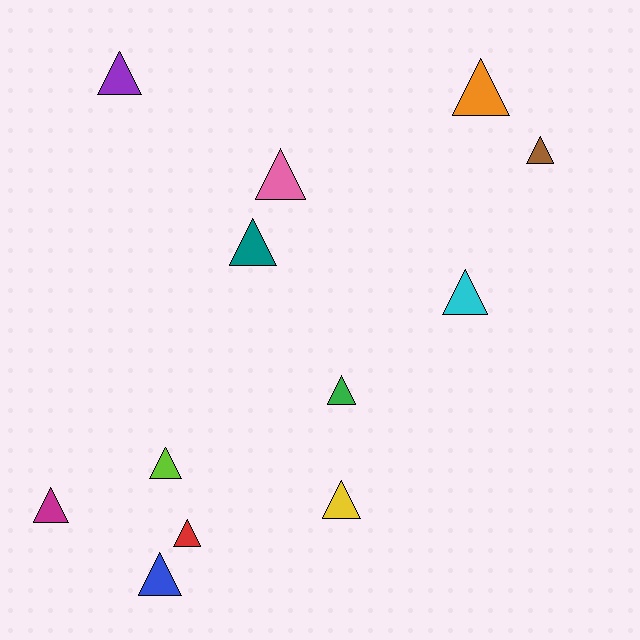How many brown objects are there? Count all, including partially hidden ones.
There is 1 brown object.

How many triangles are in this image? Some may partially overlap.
There are 12 triangles.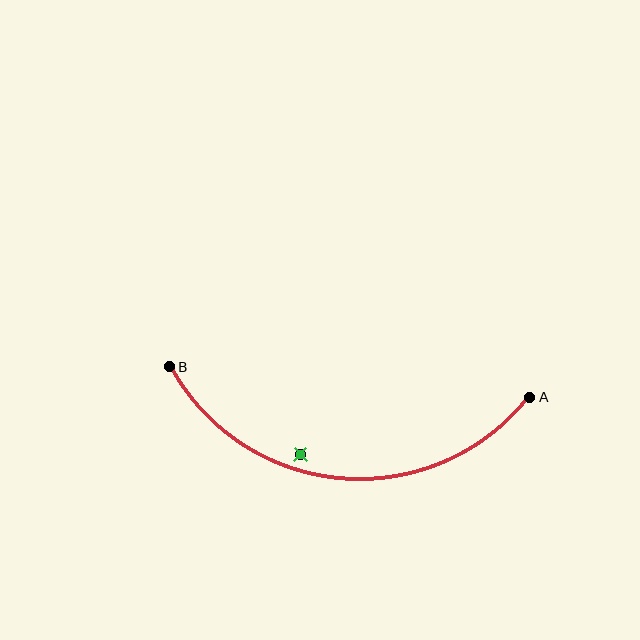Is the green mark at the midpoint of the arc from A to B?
No — the green mark does not lie on the arc at all. It sits slightly inside the curve.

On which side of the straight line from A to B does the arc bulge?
The arc bulges below the straight line connecting A and B.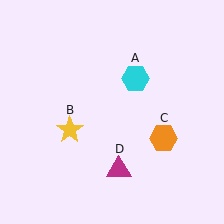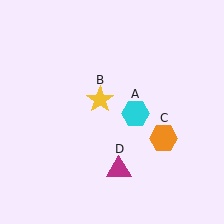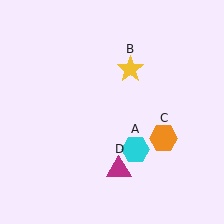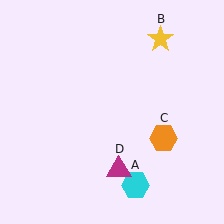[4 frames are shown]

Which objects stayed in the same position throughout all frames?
Orange hexagon (object C) and magenta triangle (object D) remained stationary.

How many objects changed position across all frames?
2 objects changed position: cyan hexagon (object A), yellow star (object B).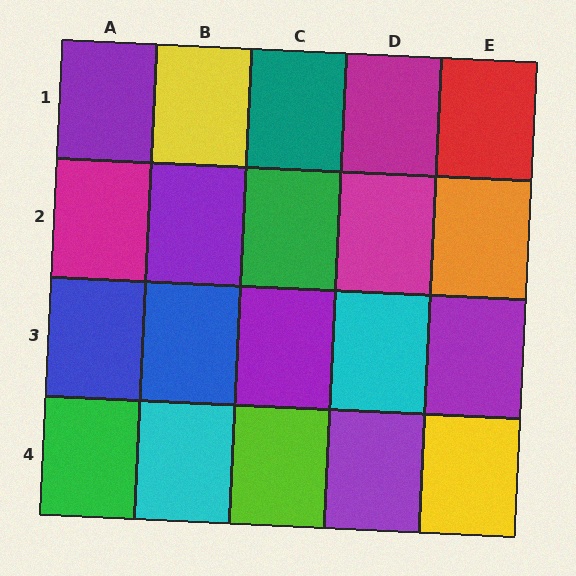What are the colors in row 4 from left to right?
Green, cyan, lime, purple, yellow.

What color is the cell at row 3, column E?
Purple.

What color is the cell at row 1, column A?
Purple.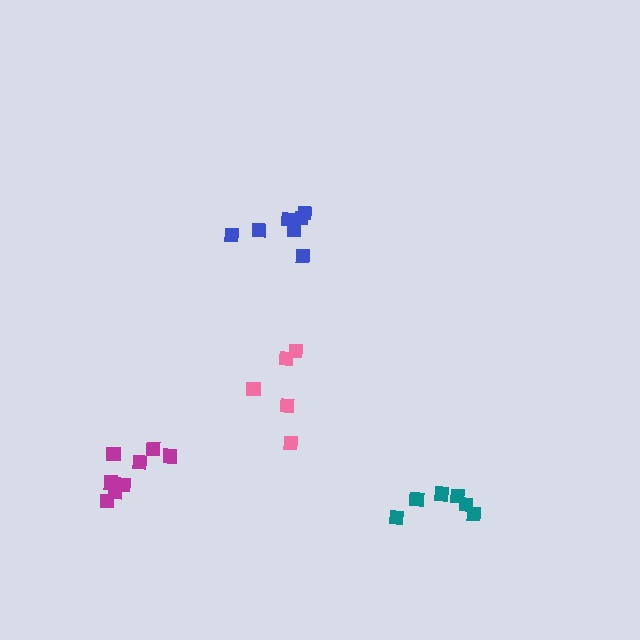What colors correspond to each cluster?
The clusters are colored: blue, pink, teal, magenta.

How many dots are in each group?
Group 1: 7 dots, Group 2: 5 dots, Group 3: 6 dots, Group 4: 8 dots (26 total).